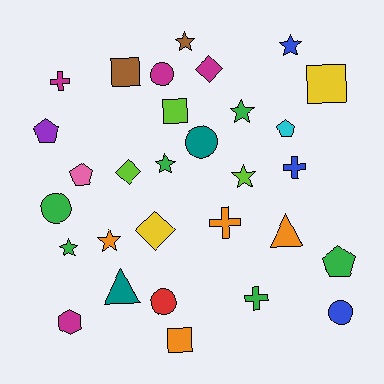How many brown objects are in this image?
There are 2 brown objects.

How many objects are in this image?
There are 30 objects.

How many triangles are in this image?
There are 2 triangles.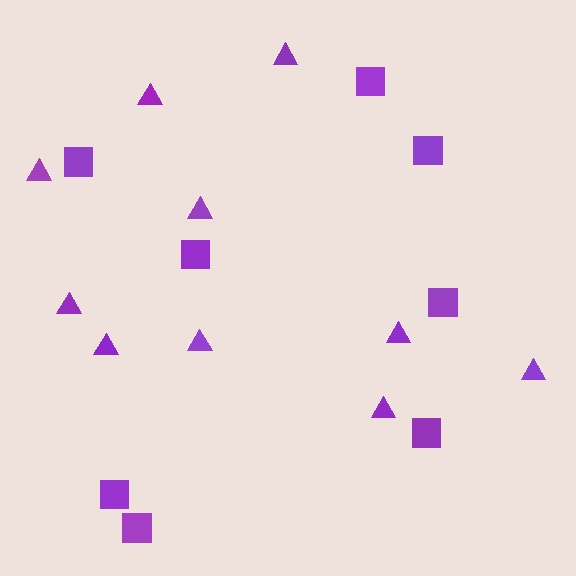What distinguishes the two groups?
There are 2 groups: one group of triangles (10) and one group of squares (8).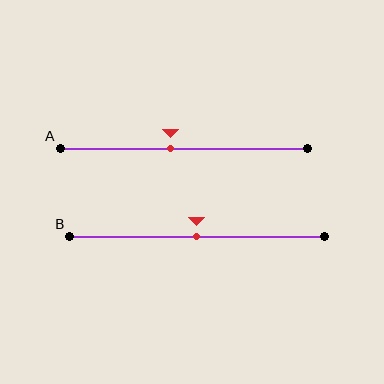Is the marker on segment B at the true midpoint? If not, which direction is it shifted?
Yes, the marker on segment B is at the true midpoint.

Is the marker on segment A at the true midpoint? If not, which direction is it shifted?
No, the marker on segment A is shifted to the left by about 5% of the segment length.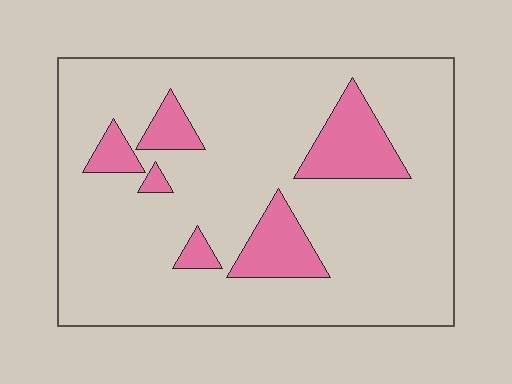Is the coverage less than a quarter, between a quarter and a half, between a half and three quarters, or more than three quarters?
Less than a quarter.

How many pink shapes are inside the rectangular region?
6.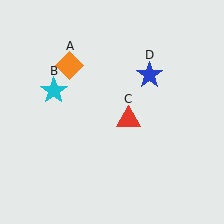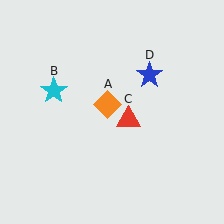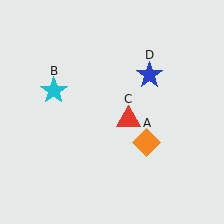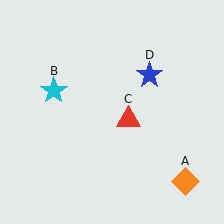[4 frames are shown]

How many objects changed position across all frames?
1 object changed position: orange diamond (object A).